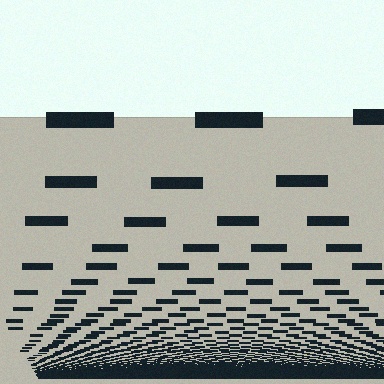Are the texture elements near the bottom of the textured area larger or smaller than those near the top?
Smaller. The gradient is inverted — elements near the bottom are smaller and denser.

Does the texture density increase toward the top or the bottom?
Density increases toward the bottom.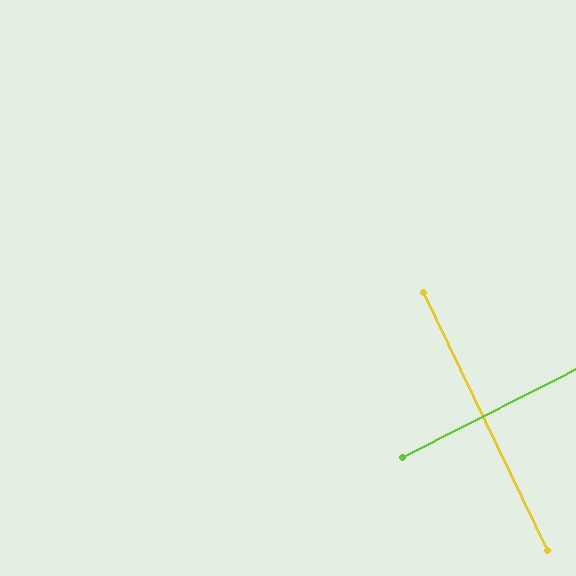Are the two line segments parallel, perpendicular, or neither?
Perpendicular — they meet at approximately 89°.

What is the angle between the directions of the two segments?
Approximately 89 degrees.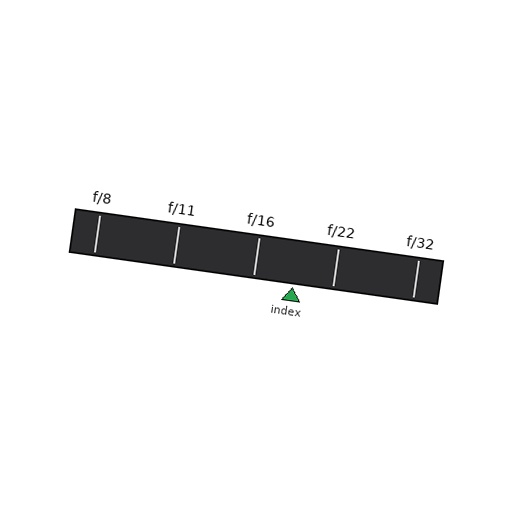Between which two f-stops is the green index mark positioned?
The index mark is between f/16 and f/22.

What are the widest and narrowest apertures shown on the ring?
The widest aperture shown is f/8 and the narrowest is f/32.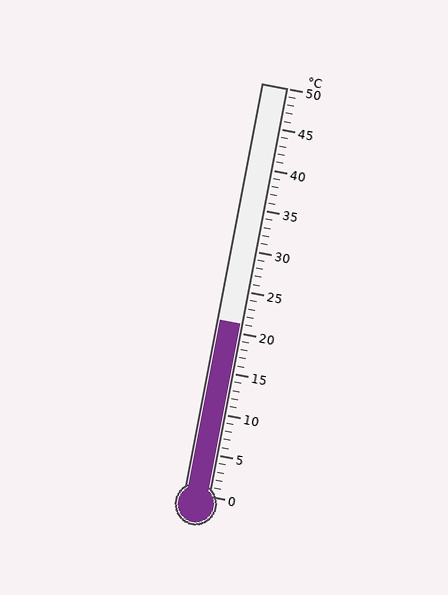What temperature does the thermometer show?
The thermometer shows approximately 21°C.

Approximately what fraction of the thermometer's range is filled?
The thermometer is filled to approximately 40% of its range.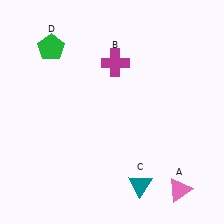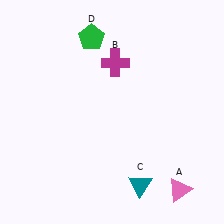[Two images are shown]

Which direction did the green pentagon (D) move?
The green pentagon (D) moved right.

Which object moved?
The green pentagon (D) moved right.